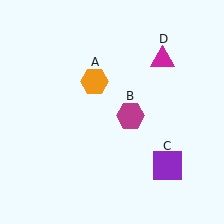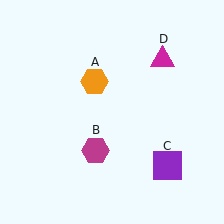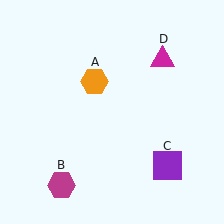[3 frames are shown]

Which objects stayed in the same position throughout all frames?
Orange hexagon (object A) and purple square (object C) and magenta triangle (object D) remained stationary.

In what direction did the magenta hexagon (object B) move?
The magenta hexagon (object B) moved down and to the left.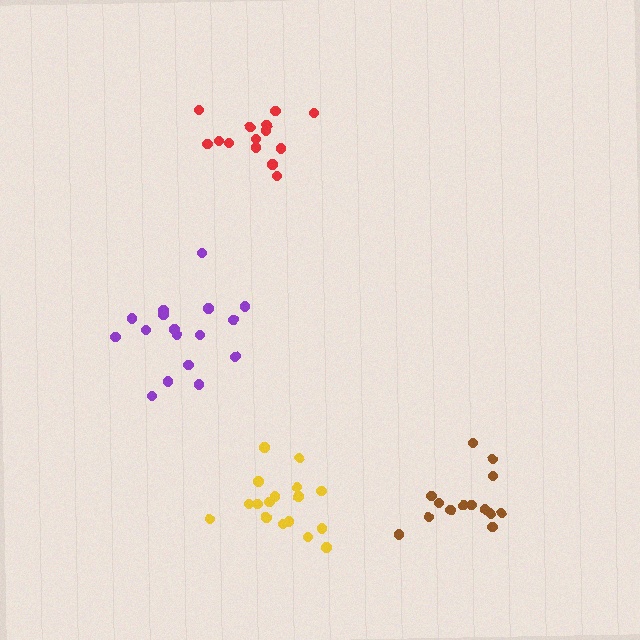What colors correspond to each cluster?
The clusters are colored: purple, yellow, red, brown.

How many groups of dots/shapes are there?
There are 4 groups.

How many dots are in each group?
Group 1: 17 dots, Group 2: 17 dots, Group 3: 14 dots, Group 4: 14 dots (62 total).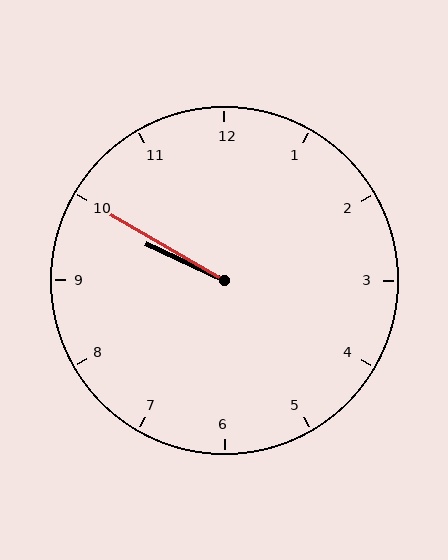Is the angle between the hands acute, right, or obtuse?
It is acute.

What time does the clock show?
9:50.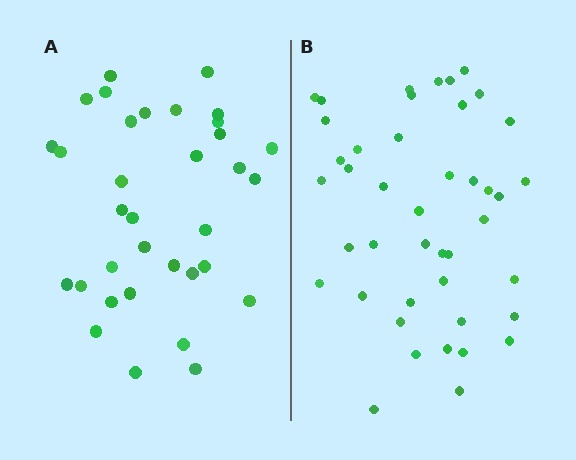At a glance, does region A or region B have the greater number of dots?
Region B (the right region) has more dots.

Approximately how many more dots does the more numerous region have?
Region B has roughly 8 or so more dots than region A.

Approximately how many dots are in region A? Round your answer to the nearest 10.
About 30 dots. (The exact count is 34, which rounds to 30.)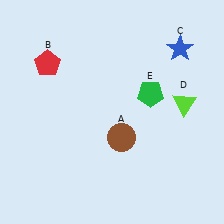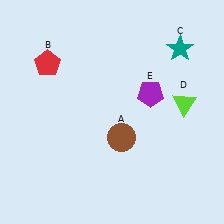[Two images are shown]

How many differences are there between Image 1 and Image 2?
There are 2 differences between the two images.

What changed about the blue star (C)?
In Image 1, C is blue. In Image 2, it changed to teal.